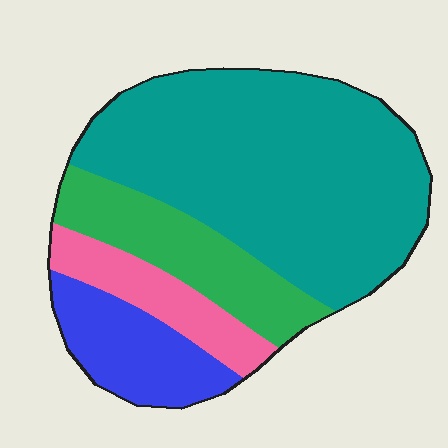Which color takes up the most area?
Teal, at roughly 55%.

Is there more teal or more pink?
Teal.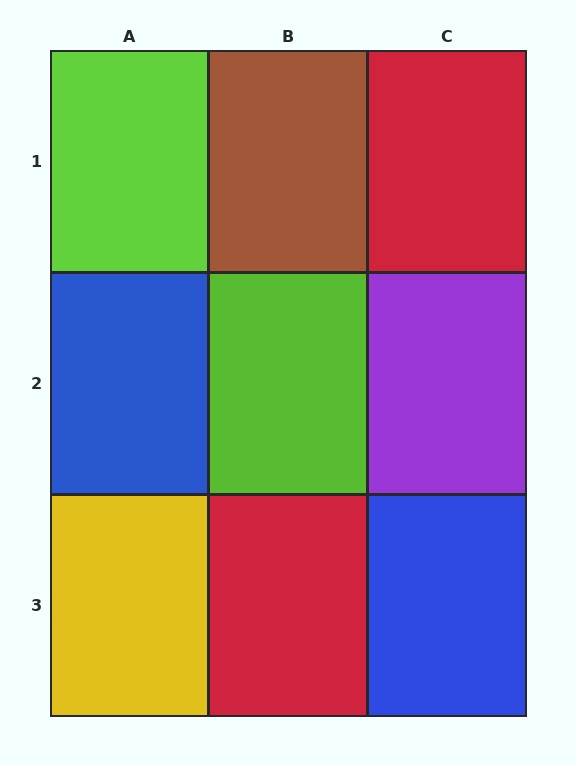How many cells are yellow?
1 cell is yellow.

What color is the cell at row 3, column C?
Blue.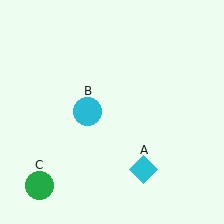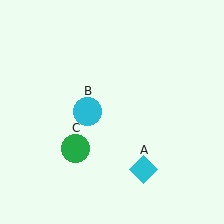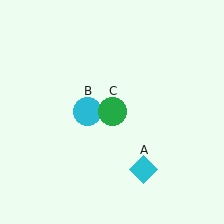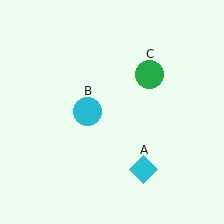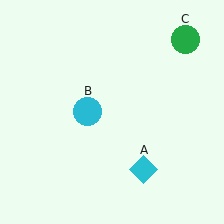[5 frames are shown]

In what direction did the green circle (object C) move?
The green circle (object C) moved up and to the right.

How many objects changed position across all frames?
1 object changed position: green circle (object C).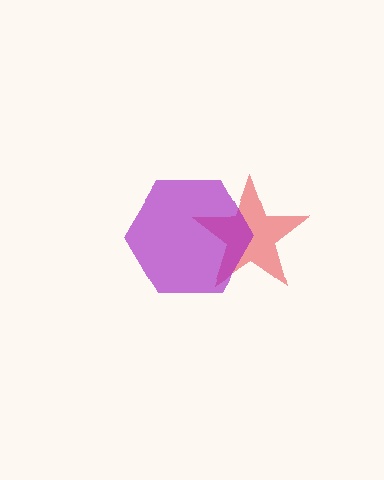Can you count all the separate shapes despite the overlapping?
Yes, there are 2 separate shapes.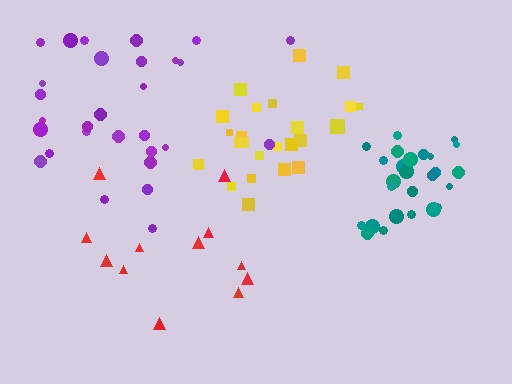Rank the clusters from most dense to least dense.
teal, yellow, purple, red.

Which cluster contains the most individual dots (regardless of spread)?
Purple (30).